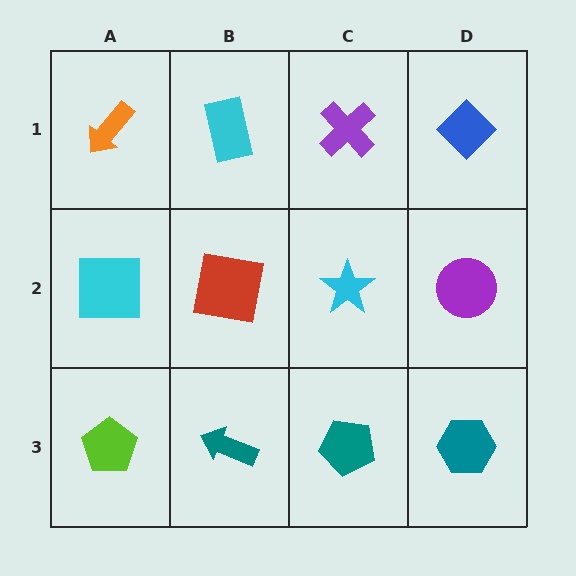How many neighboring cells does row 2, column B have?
4.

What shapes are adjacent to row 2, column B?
A cyan rectangle (row 1, column B), a teal arrow (row 3, column B), a cyan square (row 2, column A), a cyan star (row 2, column C).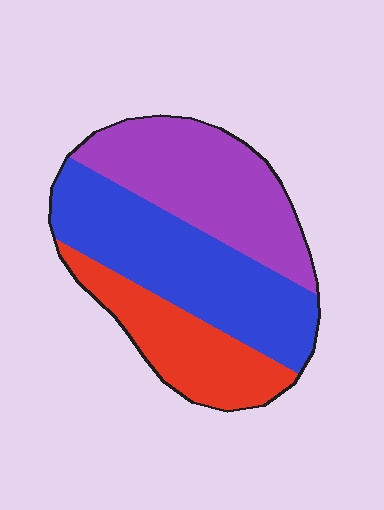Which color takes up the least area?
Red, at roughly 25%.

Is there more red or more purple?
Purple.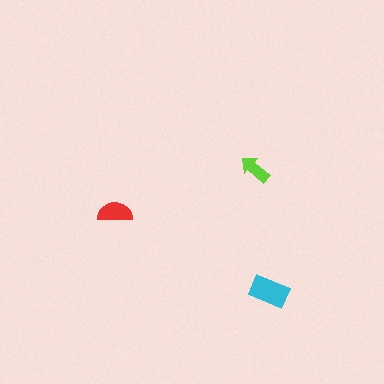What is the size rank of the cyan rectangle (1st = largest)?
1st.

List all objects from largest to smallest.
The cyan rectangle, the red semicircle, the lime arrow.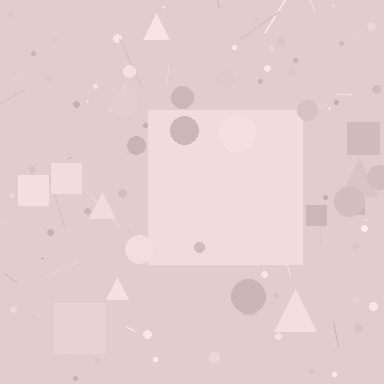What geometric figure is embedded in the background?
A square is embedded in the background.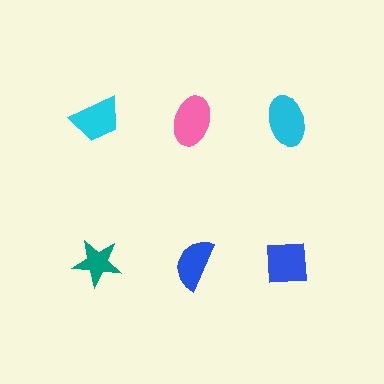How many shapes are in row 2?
3 shapes.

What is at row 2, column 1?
A teal star.